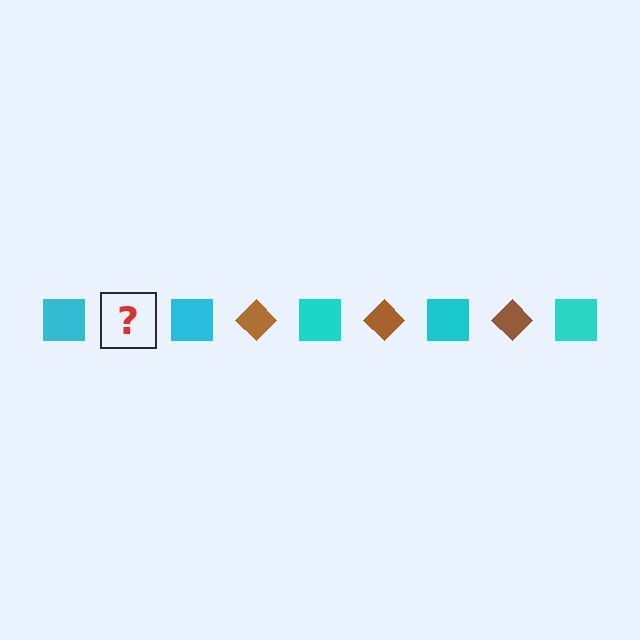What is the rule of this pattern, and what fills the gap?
The rule is that the pattern alternates between cyan square and brown diamond. The gap should be filled with a brown diamond.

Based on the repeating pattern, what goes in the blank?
The blank should be a brown diamond.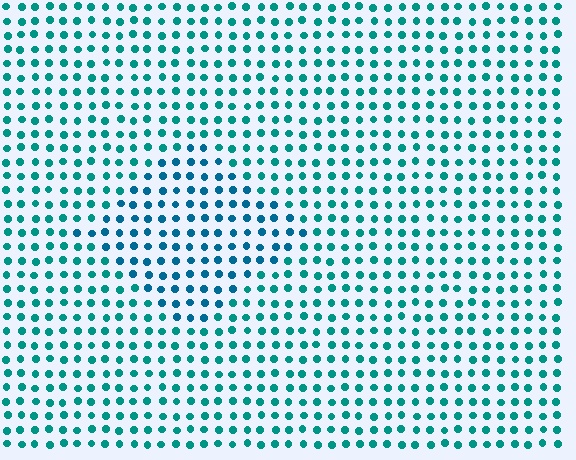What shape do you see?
I see a diamond.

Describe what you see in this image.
The image is filled with small teal elements in a uniform arrangement. A diamond-shaped region is visible where the elements are tinted to a slightly different hue, forming a subtle color boundary.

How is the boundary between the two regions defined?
The boundary is defined purely by a slight shift in hue (about 24 degrees). Spacing, size, and orientation are identical on both sides.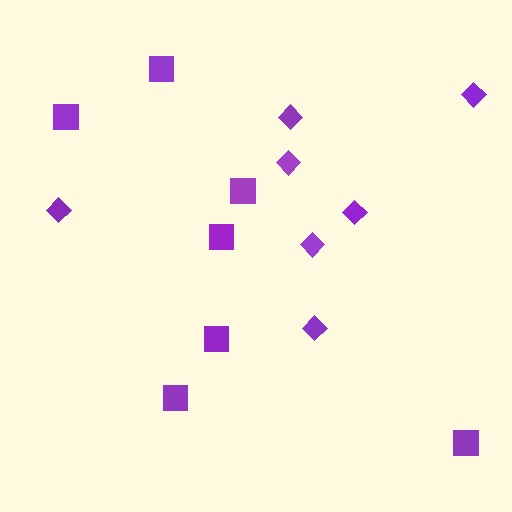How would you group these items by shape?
There are 2 groups: one group of diamonds (7) and one group of squares (7).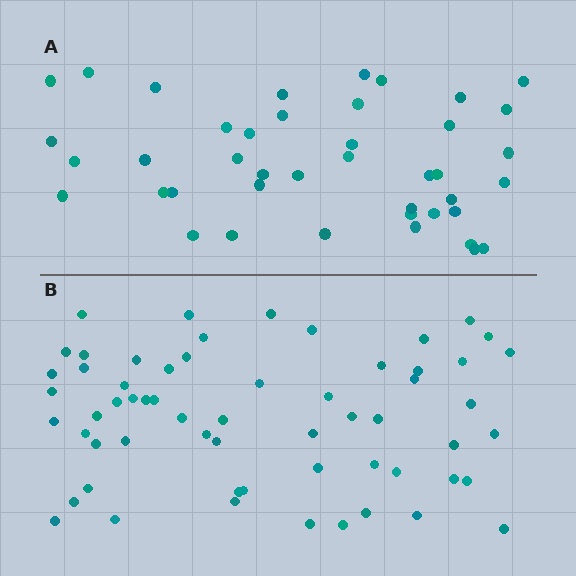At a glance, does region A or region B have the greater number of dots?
Region B (the bottom region) has more dots.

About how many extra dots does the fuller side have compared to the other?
Region B has approximately 20 more dots than region A.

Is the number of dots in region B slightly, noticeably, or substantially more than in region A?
Region B has noticeably more, but not dramatically so. The ratio is roughly 1.4 to 1.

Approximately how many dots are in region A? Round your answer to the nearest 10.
About 40 dots. (The exact count is 42, which rounds to 40.)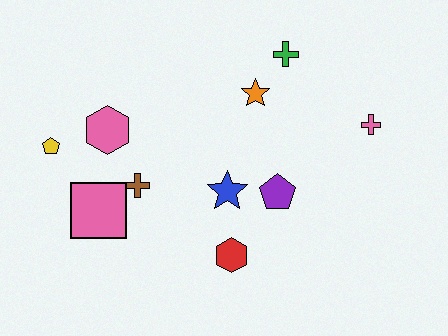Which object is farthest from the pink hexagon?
The pink cross is farthest from the pink hexagon.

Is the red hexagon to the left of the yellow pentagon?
No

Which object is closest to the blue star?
The purple pentagon is closest to the blue star.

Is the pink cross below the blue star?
No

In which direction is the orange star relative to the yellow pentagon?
The orange star is to the right of the yellow pentagon.